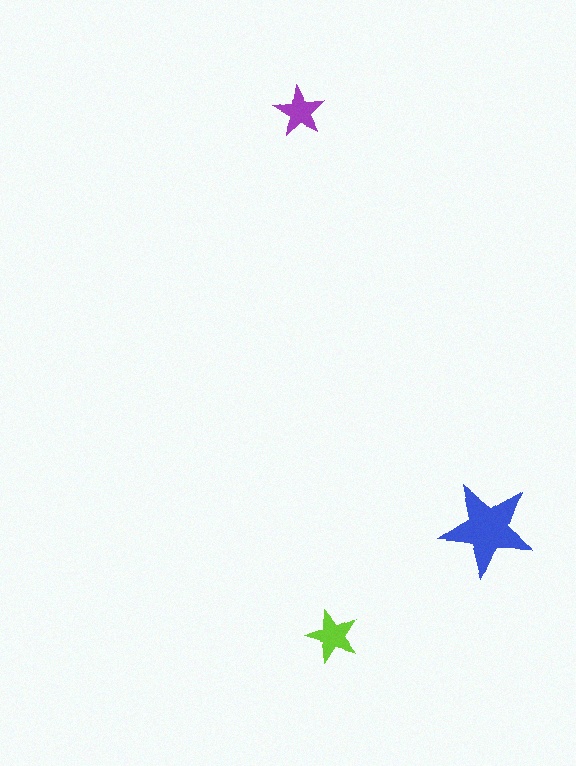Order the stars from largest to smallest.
the blue one, the lime one, the purple one.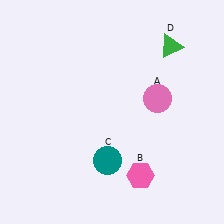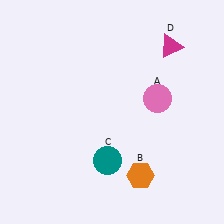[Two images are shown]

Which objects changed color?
B changed from pink to orange. D changed from green to magenta.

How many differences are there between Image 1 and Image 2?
There are 2 differences between the two images.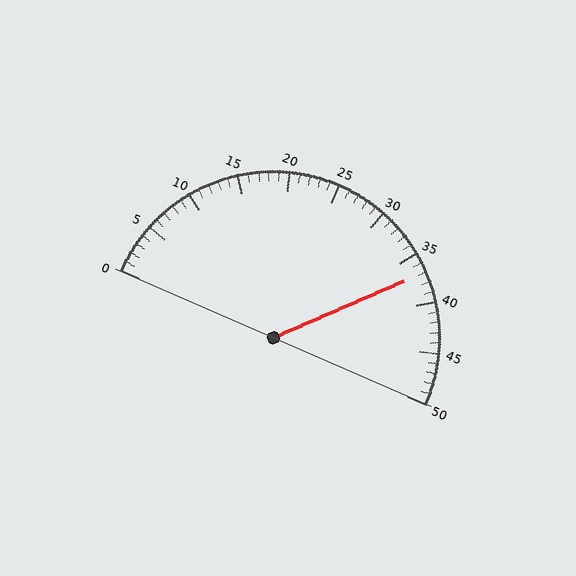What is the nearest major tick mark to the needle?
The nearest major tick mark is 35.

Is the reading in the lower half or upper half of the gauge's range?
The reading is in the upper half of the range (0 to 50).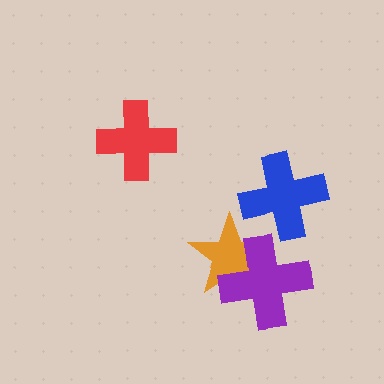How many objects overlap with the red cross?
0 objects overlap with the red cross.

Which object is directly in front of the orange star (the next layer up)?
The blue cross is directly in front of the orange star.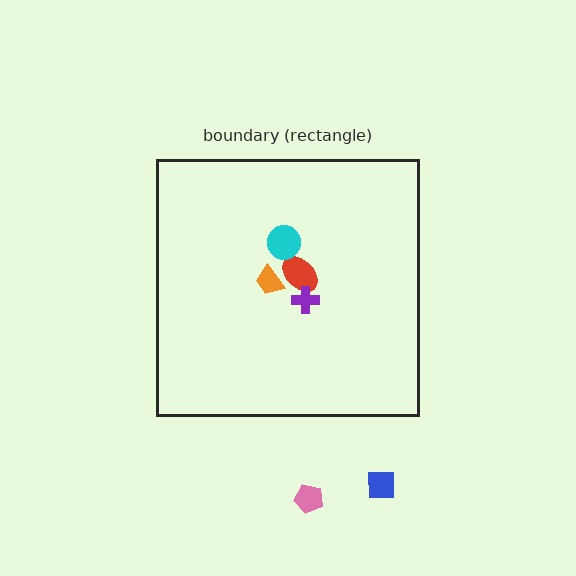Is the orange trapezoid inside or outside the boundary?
Inside.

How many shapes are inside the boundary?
4 inside, 2 outside.